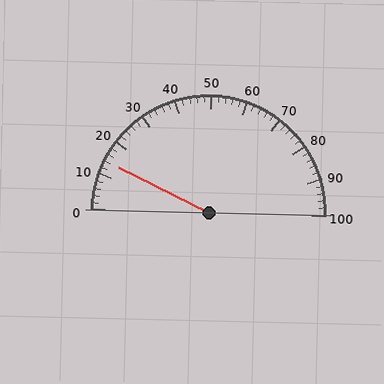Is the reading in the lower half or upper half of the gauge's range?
The reading is in the lower half of the range (0 to 100).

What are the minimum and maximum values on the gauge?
The gauge ranges from 0 to 100.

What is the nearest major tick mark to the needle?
The nearest major tick mark is 10.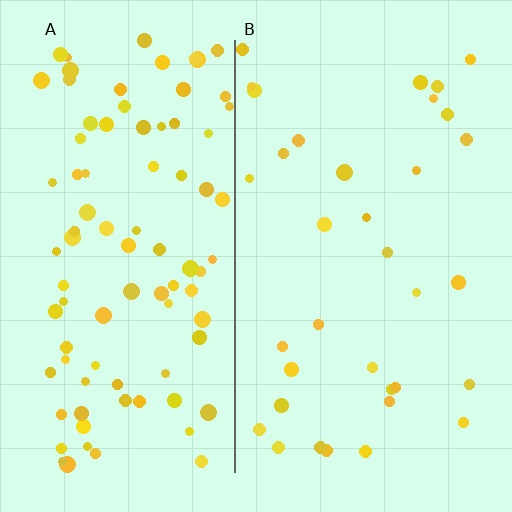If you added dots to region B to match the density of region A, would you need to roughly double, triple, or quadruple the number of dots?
Approximately triple.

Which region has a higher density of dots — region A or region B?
A (the left).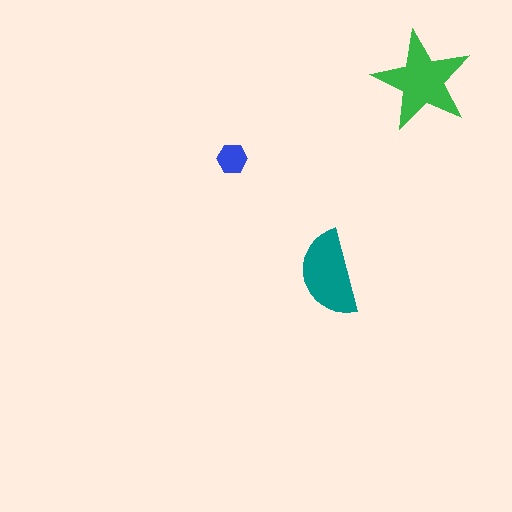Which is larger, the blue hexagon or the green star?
The green star.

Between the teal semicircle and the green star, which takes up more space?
The green star.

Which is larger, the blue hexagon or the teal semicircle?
The teal semicircle.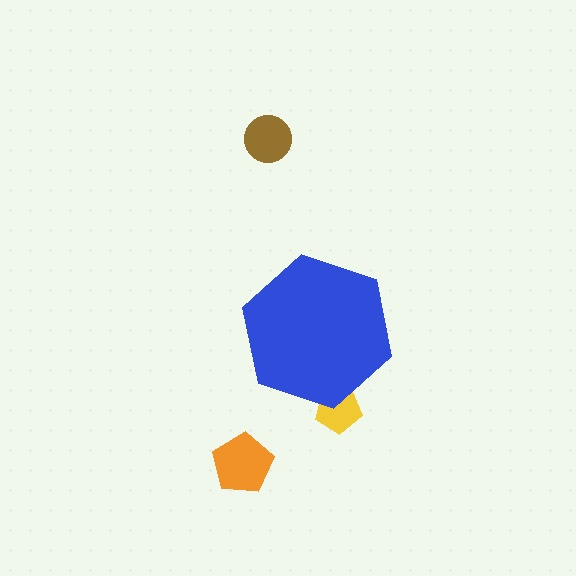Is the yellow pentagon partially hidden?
Yes, the yellow pentagon is partially hidden behind the blue hexagon.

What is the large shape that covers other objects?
A blue hexagon.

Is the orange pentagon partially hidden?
No, the orange pentagon is fully visible.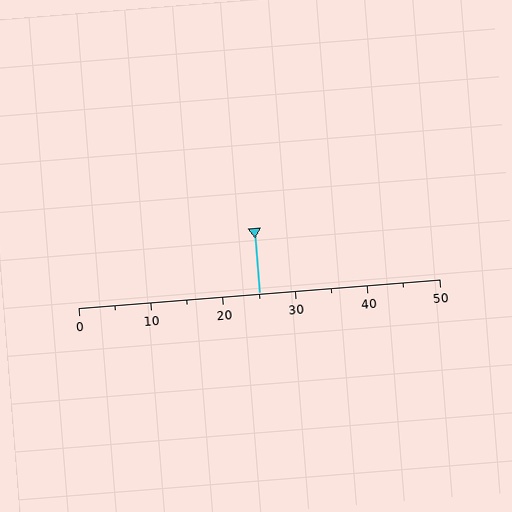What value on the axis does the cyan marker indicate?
The marker indicates approximately 25.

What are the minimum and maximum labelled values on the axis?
The axis runs from 0 to 50.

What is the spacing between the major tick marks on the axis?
The major ticks are spaced 10 apart.